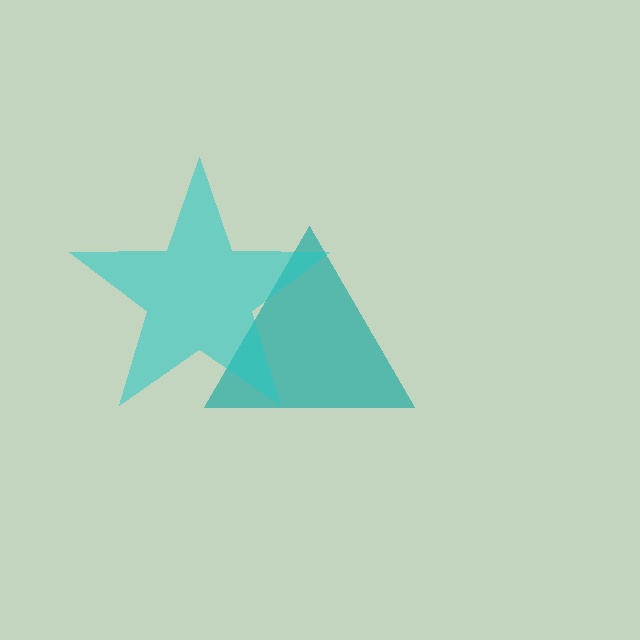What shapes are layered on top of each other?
The layered shapes are: a teal triangle, a cyan star.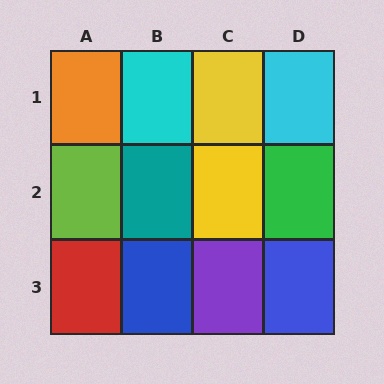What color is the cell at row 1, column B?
Cyan.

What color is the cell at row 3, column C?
Purple.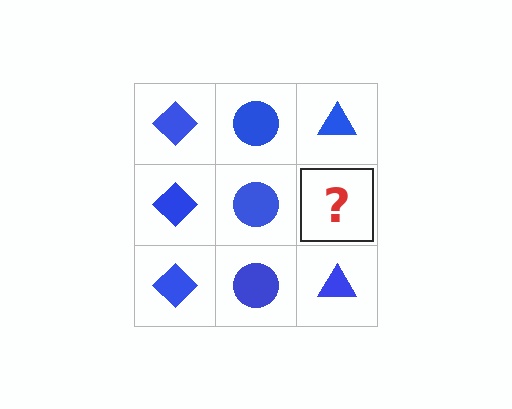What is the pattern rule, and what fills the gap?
The rule is that each column has a consistent shape. The gap should be filled with a blue triangle.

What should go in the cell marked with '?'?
The missing cell should contain a blue triangle.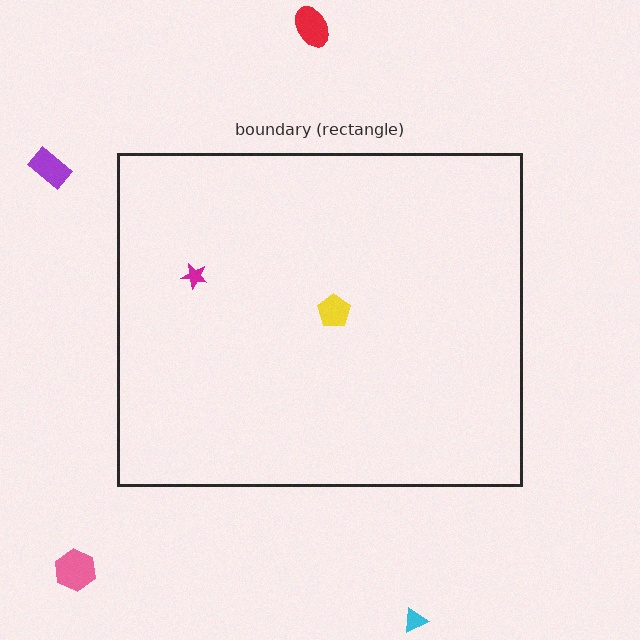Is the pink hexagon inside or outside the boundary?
Outside.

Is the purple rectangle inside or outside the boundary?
Outside.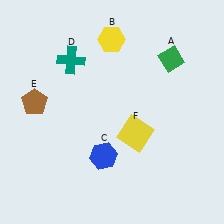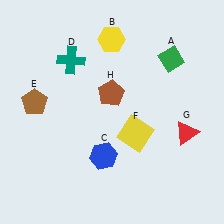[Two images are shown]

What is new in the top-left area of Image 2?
A brown pentagon (H) was added in the top-left area of Image 2.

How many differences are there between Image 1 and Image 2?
There are 2 differences between the two images.